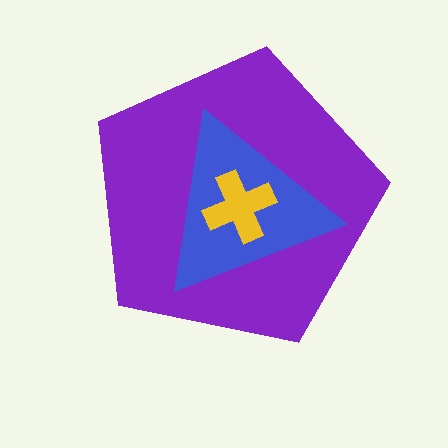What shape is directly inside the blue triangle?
The yellow cross.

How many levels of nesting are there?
3.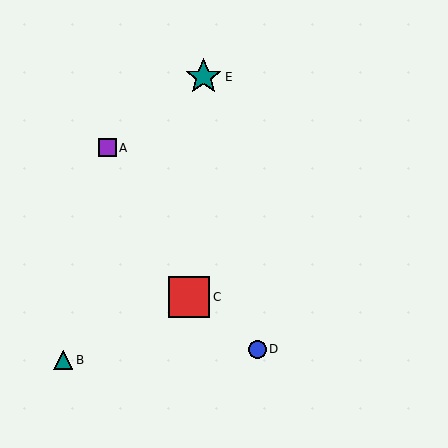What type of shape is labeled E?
Shape E is a teal star.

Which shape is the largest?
The red square (labeled C) is the largest.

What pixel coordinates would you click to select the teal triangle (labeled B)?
Click at (63, 360) to select the teal triangle B.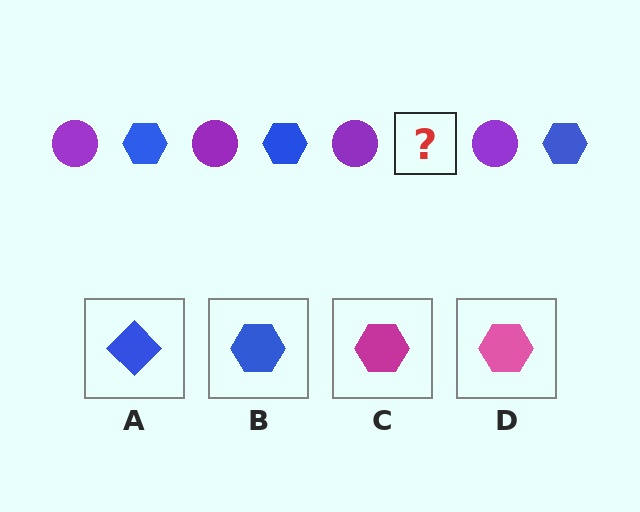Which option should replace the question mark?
Option B.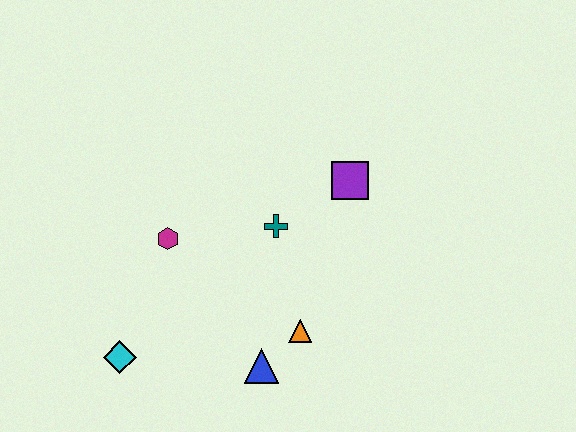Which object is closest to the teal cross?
The purple square is closest to the teal cross.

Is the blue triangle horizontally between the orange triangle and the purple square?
No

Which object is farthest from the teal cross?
The cyan diamond is farthest from the teal cross.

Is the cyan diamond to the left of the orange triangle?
Yes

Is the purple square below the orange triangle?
No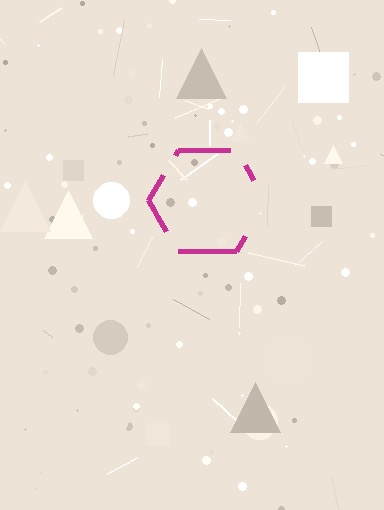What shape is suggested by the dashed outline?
The dashed outline suggests a hexagon.